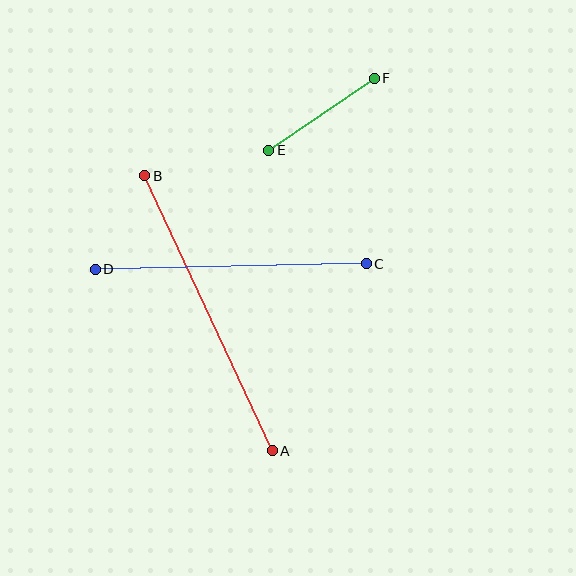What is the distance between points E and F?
The distance is approximately 128 pixels.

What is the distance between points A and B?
The distance is approximately 303 pixels.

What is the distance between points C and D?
The distance is approximately 271 pixels.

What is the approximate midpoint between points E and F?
The midpoint is at approximately (322, 114) pixels.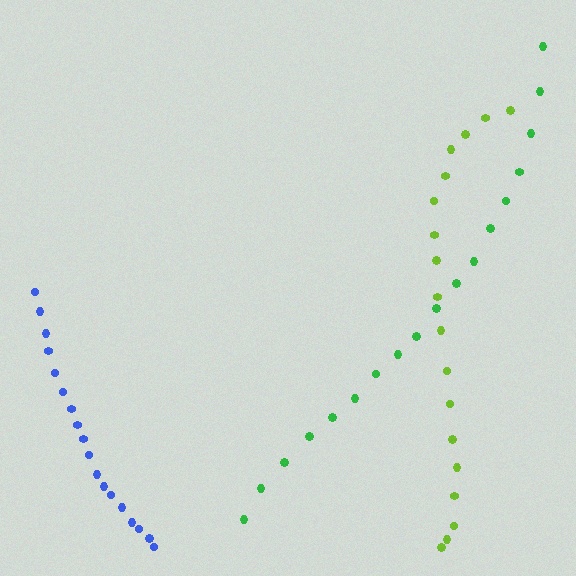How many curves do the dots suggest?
There are 3 distinct paths.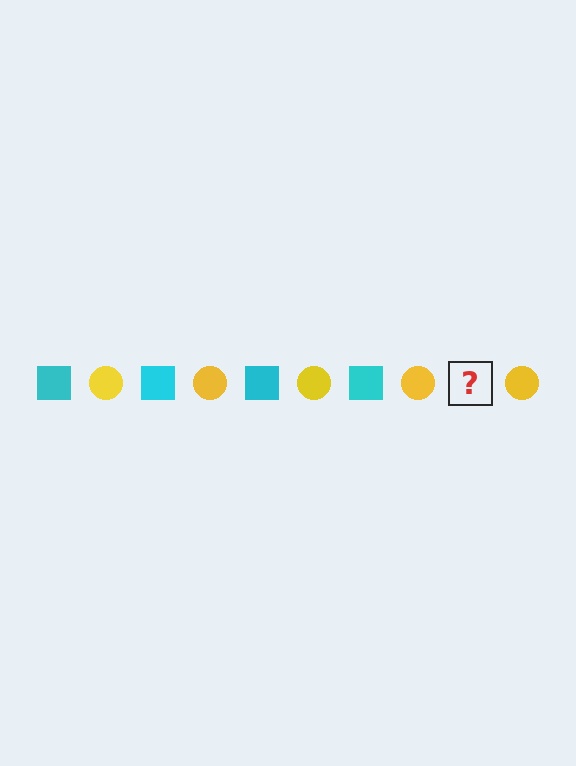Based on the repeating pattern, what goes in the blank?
The blank should be a cyan square.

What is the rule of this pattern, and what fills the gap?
The rule is that the pattern alternates between cyan square and yellow circle. The gap should be filled with a cyan square.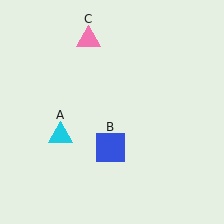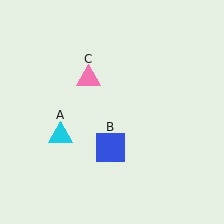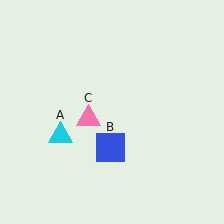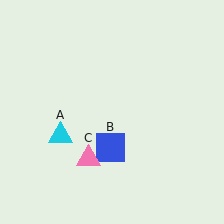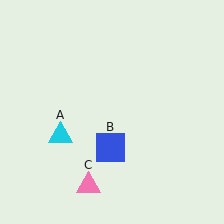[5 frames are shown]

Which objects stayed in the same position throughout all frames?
Cyan triangle (object A) and blue square (object B) remained stationary.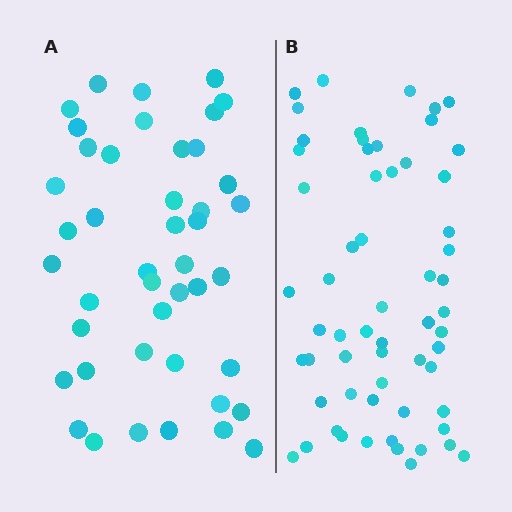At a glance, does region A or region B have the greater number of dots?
Region B (the right region) has more dots.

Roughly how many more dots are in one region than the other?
Region B has approximately 15 more dots than region A.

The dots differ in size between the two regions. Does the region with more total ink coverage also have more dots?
No. Region A has more total ink coverage because its dots are larger, but region B actually contains more individual dots. Total area can be misleading — the number of items is what matters here.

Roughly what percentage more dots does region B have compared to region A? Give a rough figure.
About 35% more.